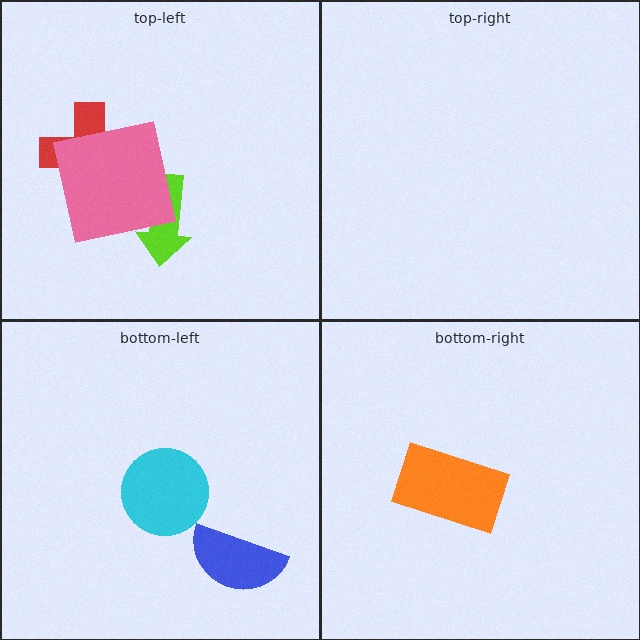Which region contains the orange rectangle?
The bottom-right region.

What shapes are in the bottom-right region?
The orange rectangle.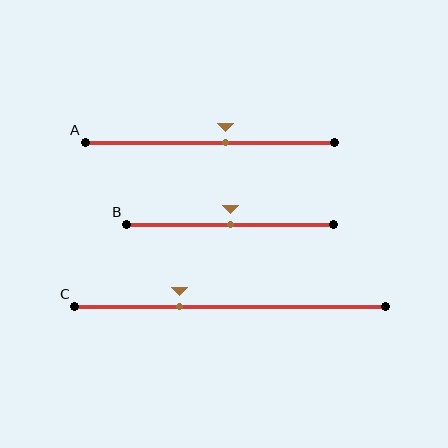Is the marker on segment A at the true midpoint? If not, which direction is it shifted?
No, the marker on segment A is shifted to the right by about 6% of the segment length.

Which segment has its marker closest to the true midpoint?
Segment B has its marker closest to the true midpoint.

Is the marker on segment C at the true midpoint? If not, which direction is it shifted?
No, the marker on segment C is shifted to the left by about 16% of the segment length.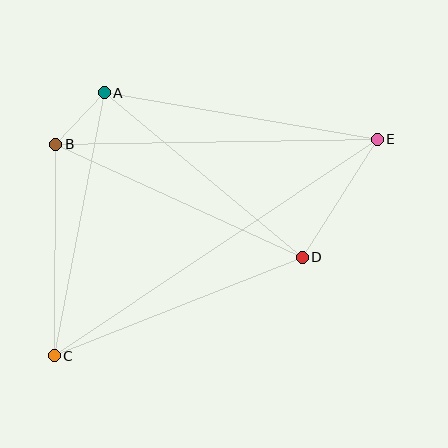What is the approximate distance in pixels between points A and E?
The distance between A and E is approximately 277 pixels.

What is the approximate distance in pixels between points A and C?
The distance between A and C is approximately 268 pixels.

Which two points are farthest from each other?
Points C and E are farthest from each other.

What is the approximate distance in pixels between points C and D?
The distance between C and D is approximately 267 pixels.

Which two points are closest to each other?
Points A and B are closest to each other.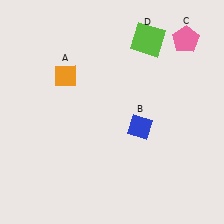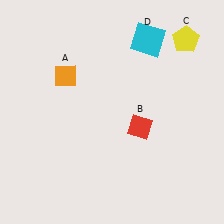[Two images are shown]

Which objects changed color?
B changed from blue to red. C changed from pink to yellow. D changed from lime to cyan.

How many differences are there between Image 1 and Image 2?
There are 3 differences between the two images.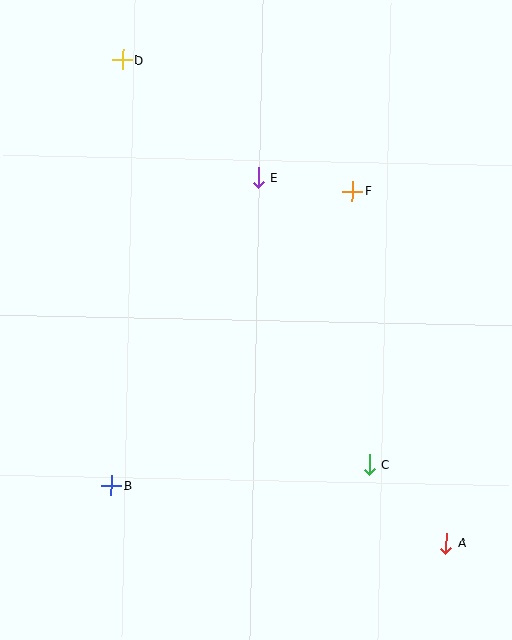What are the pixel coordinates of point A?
Point A is at (446, 543).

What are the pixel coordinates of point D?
Point D is at (122, 60).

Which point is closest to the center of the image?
Point E at (258, 178) is closest to the center.